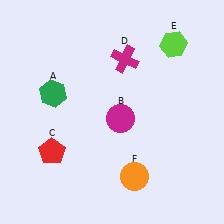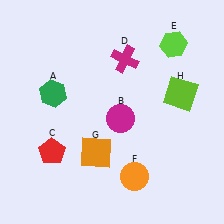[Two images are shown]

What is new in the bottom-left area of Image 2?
An orange square (G) was added in the bottom-left area of Image 2.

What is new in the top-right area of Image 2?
A lime square (H) was added in the top-right area of Image 2.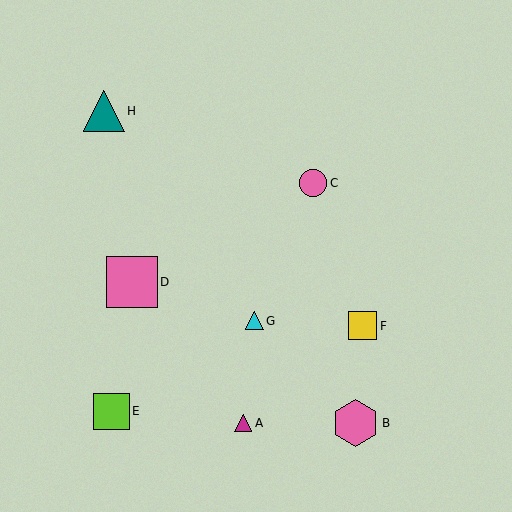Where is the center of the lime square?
The center of the lime square is at (111, 411).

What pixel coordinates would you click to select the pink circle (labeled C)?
Click at (313, 183) to select the pink circle C.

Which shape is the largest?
The pink square (labeled D) is the largest.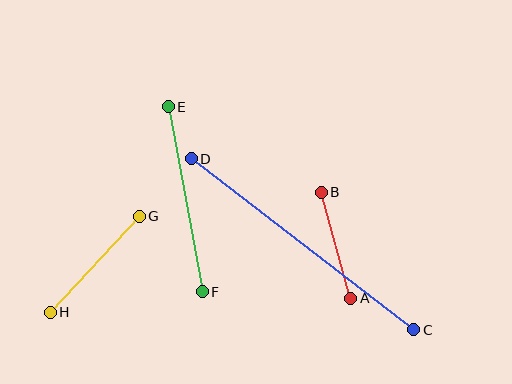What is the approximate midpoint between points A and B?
The midpoint is at approximately (336, 245) pixels.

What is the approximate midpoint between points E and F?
The midpoint is at approximately (185, 199) pixels.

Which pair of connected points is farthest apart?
Points C and D are farthest apart.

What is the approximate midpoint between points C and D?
The midpoint is at approximately (302, 244) pixels.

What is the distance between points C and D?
The distance is approximately 281 pixels.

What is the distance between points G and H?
The distance is approximately 131 pixels.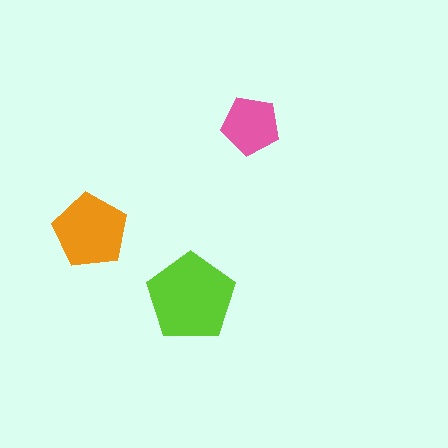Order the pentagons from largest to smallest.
the lime one, the orange one, the pink one.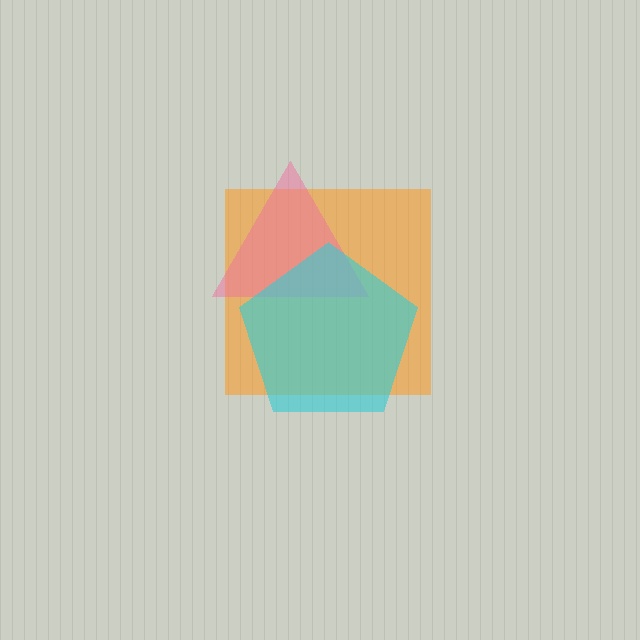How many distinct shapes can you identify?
There are 3 distinct shapes: an orange square, a pink triangle, a cyan pentagon.